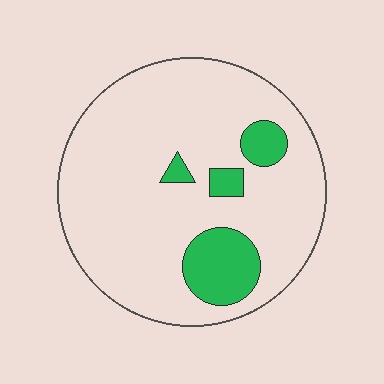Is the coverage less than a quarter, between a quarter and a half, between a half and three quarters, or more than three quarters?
Less than a quarter.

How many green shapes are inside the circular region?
4.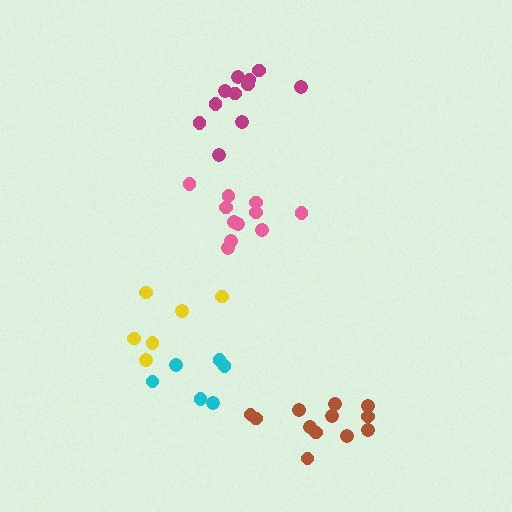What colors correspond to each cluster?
The clusters are colored: magenta, yellow, brown, cyan, pink.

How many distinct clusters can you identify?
There are 5 distinct clusters.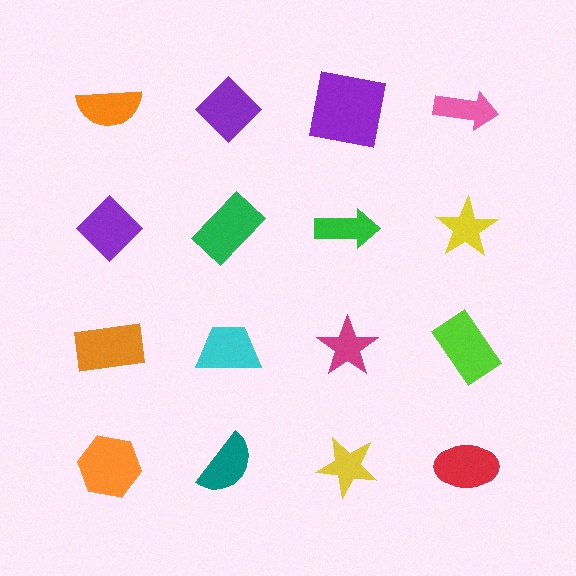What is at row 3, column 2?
A cyan trapezoid.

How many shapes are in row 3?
4 shapes.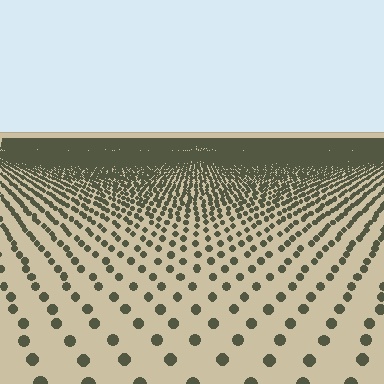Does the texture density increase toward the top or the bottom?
Density increases toward the top.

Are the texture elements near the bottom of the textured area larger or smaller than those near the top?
Larger. Near the bottom, elements are closer to the viewer and appear at a bigger on-screen size.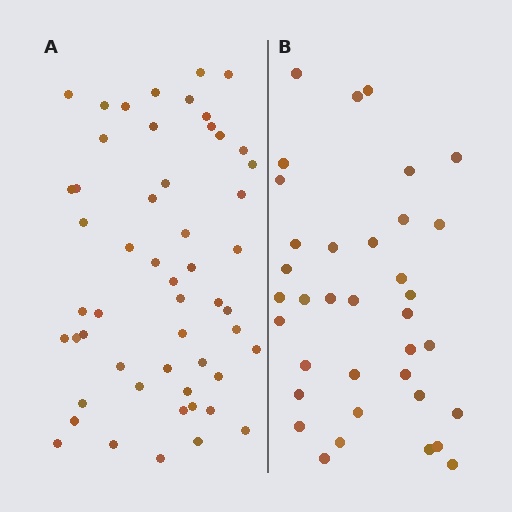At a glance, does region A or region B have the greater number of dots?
Region A (the left region) has more dots.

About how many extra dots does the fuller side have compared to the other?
Region A has approximately 15 more dots than region B.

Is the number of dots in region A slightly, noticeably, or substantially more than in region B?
Region A has substantially more. The ratio is roughly 1.5 to 1.